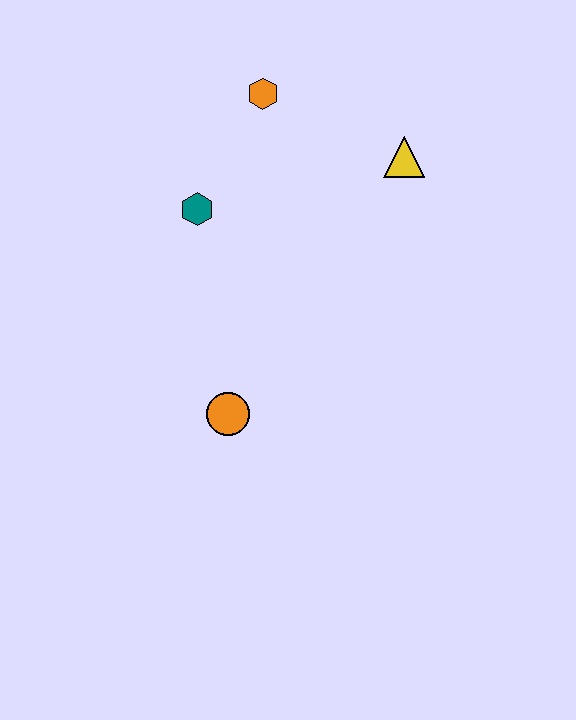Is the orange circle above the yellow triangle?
No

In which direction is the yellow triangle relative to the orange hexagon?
The yellow triangle is to the right of the orange hexagon.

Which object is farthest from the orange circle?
The orange hexagon is farthest from the orange circle.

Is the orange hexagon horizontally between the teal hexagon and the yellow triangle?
Yes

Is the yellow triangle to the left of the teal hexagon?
No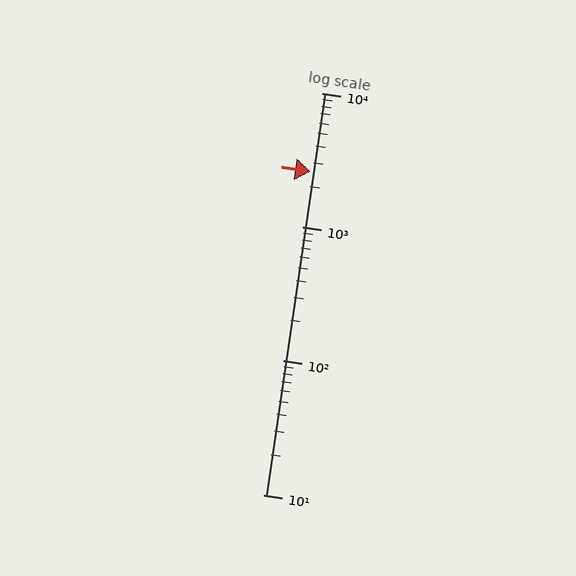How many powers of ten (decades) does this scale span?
The scale spans 3 decades, from 10 to 10000.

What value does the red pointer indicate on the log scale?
The pointer indicates approximately 2600.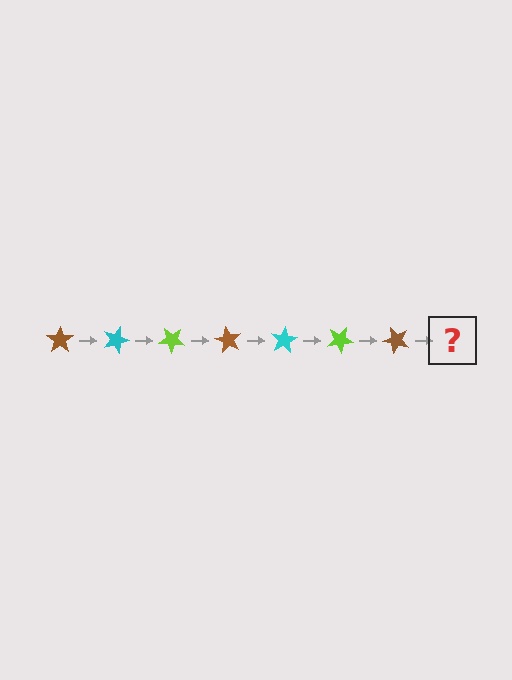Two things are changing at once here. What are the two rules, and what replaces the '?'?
The two rules are that it rotates 20 degrees each step and the color cycles through brown, cyan, and lime. The '?' should be a cyan star, rotated 140 degrees from the start.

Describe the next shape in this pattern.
It should be a cyan star, rotated 140 degrees from the start.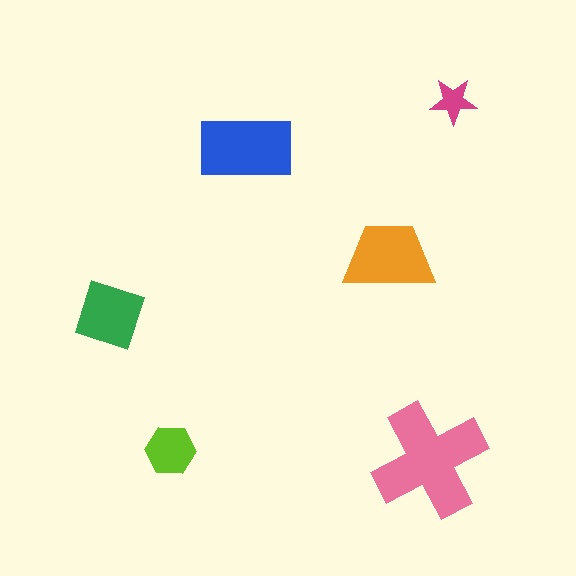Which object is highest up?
The magenta star is topmost.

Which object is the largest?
The pink cross.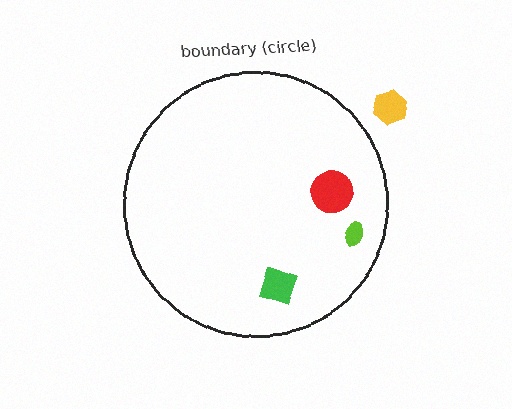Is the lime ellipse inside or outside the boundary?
Inside.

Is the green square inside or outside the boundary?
Inside.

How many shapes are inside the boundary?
3 inside, 1 outside.